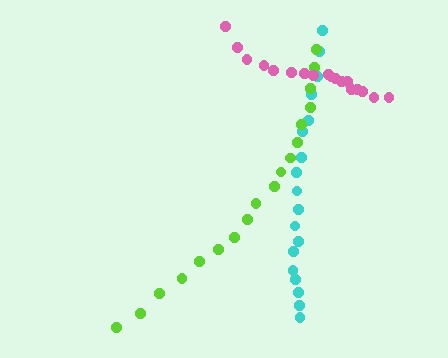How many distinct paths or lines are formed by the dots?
There are 3 distinct paths.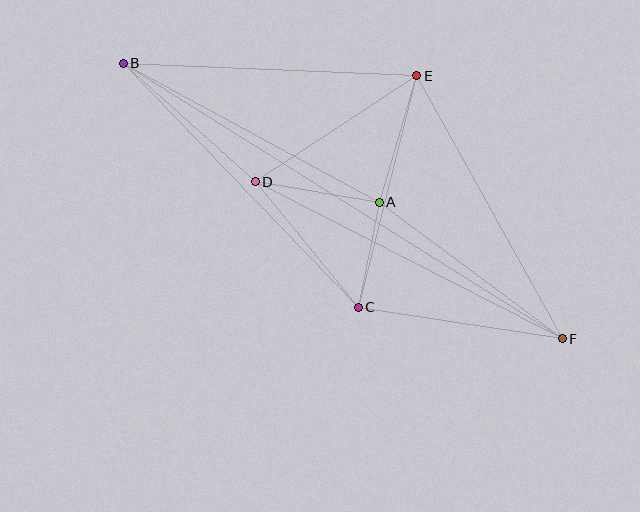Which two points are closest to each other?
Points A and C are closest to each other.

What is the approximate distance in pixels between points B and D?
The distance between B and D is approximately 177 pixels.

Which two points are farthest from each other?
Points B and F are farthest from each other.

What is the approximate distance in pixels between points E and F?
The distance between E and F is approximately 300 pixels.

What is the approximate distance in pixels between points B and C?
The distance between B and C is approximately 338 pixels.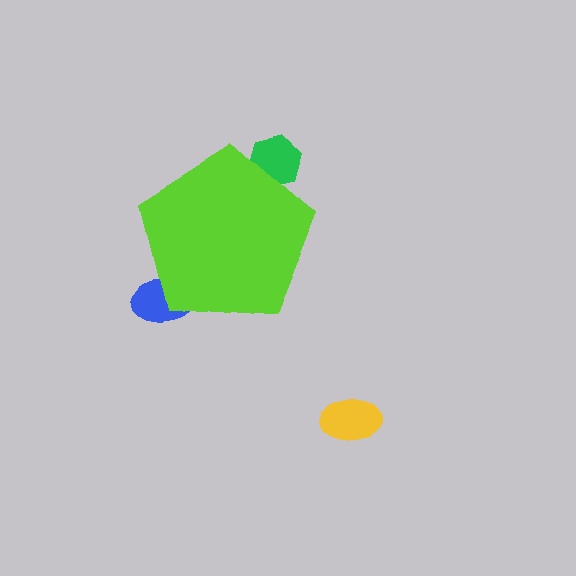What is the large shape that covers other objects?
A lime pentagon.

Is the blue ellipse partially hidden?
Yes, the blue ellipse is partially hidden behind the lime pentagon.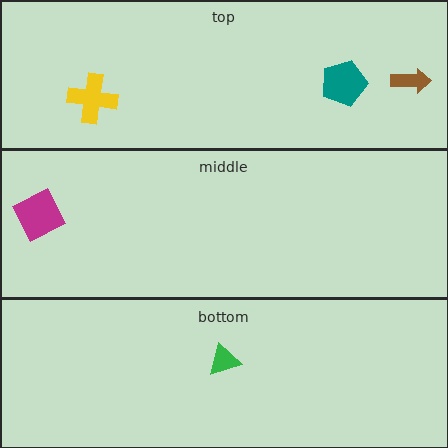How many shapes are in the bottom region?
1.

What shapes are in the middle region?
The magenta square.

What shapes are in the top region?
The brown arrow, the yellow cross, the teal pentagon.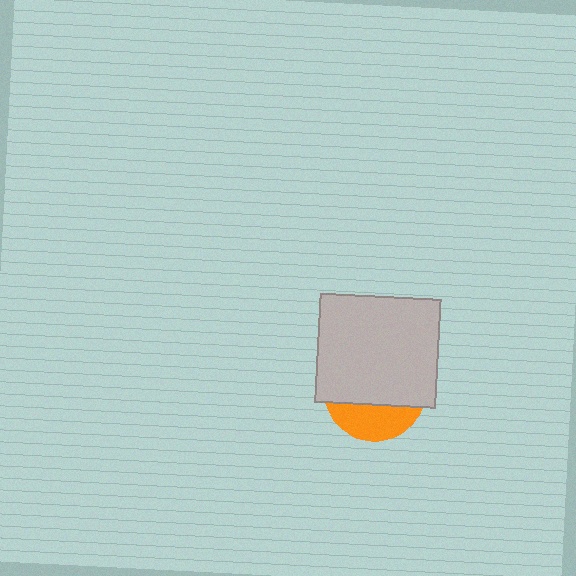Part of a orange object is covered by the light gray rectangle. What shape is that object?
It is a circle.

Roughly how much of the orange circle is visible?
A small part of it is visible (roughly 31%).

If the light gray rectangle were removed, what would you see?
You would see the complete orange circle.